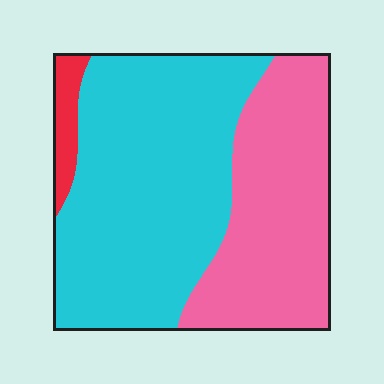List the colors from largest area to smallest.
From largest to smallest: cyan, pink, red.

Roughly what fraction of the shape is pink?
Pink takes up about three eighths (3/8) of the shape.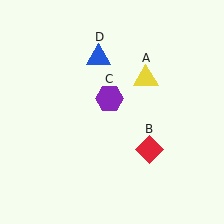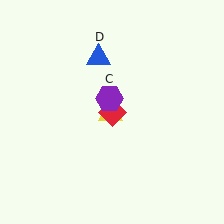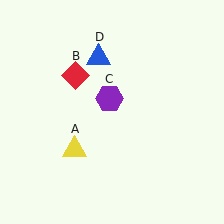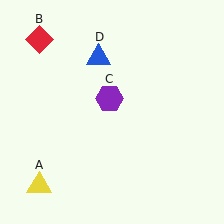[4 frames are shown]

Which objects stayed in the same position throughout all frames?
Purple hexagon (object C) and blue triangle (object D) remained stationary.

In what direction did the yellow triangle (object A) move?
The yellow triangle (object A) moved down and to the left.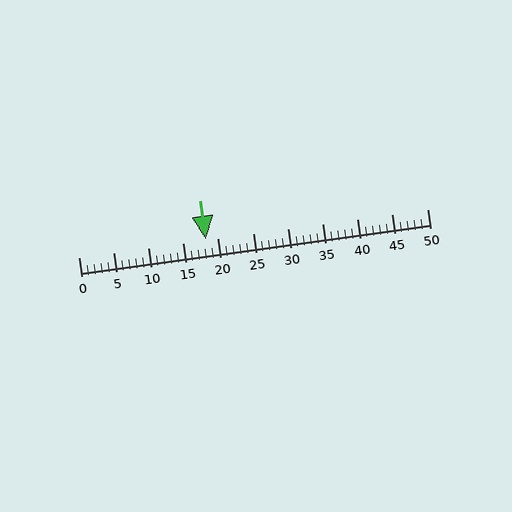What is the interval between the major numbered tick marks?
The major tick marks are spaced 5 units apart.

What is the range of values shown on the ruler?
The ruler shows values from 0 to 50.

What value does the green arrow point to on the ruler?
The green arrow points to approximately 18.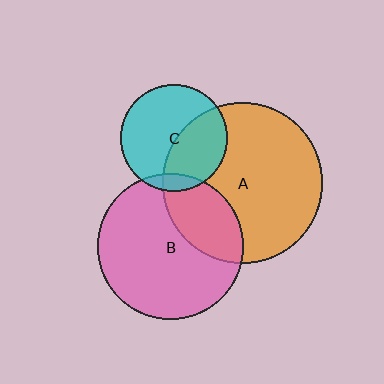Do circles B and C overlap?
Yes.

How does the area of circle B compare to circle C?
Approximately 1.9 times.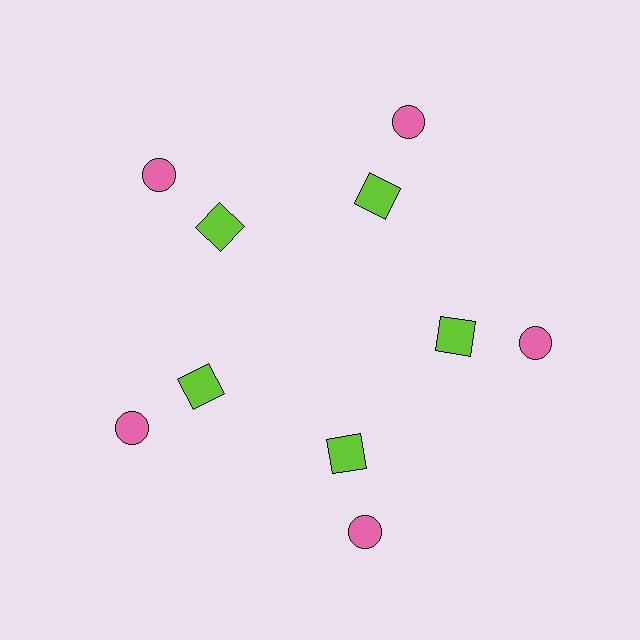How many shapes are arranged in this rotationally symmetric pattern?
There are 10 shapes, arranged in 5 groups of 2.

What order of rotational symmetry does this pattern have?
This pattern has 5-fold rotational symmetry.